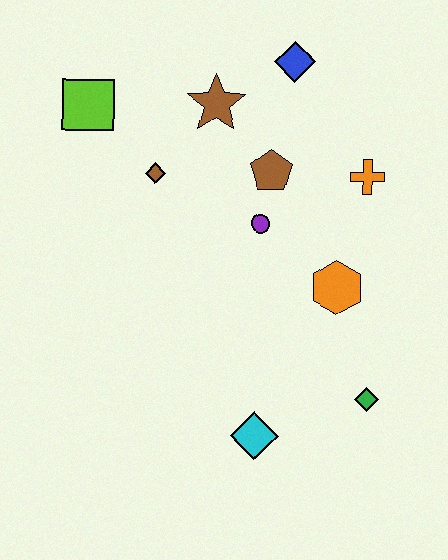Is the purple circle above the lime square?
No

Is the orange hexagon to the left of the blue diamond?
No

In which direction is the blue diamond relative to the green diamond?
The blue diamond is above the green diamond.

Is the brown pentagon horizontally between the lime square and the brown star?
No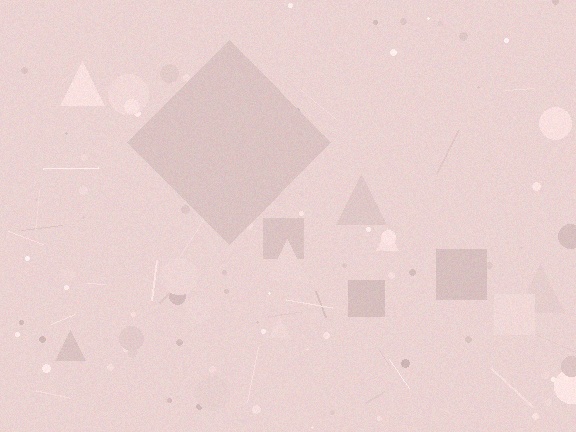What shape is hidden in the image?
A diamond is hidden in the image.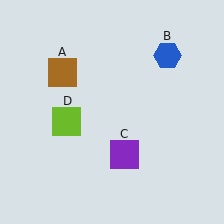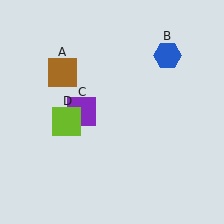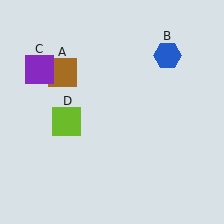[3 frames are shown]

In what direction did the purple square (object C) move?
The purple square (object C) moved up and to the left.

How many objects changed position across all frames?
1 object changed position: purple square (object C).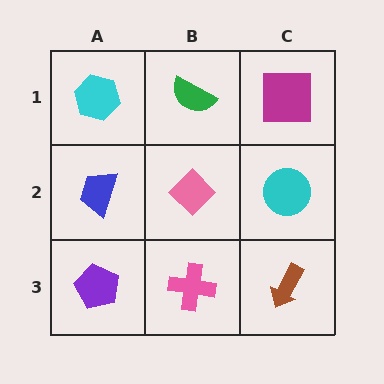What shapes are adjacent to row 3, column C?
A cyan circle (row 2, column C), a pink cross (row 3, column B).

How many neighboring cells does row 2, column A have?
3.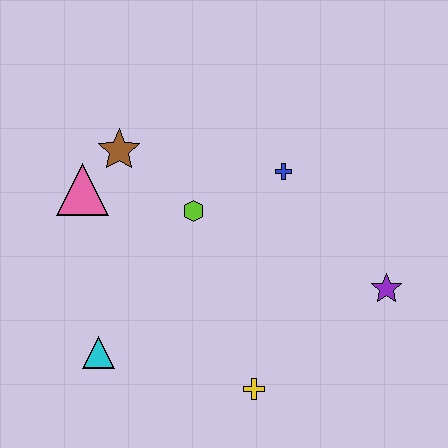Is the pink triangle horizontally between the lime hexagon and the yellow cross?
No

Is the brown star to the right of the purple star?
No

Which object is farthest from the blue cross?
The cyan triangle is farthest from the blue cross.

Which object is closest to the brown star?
The pink triangle is closest to the brown star.